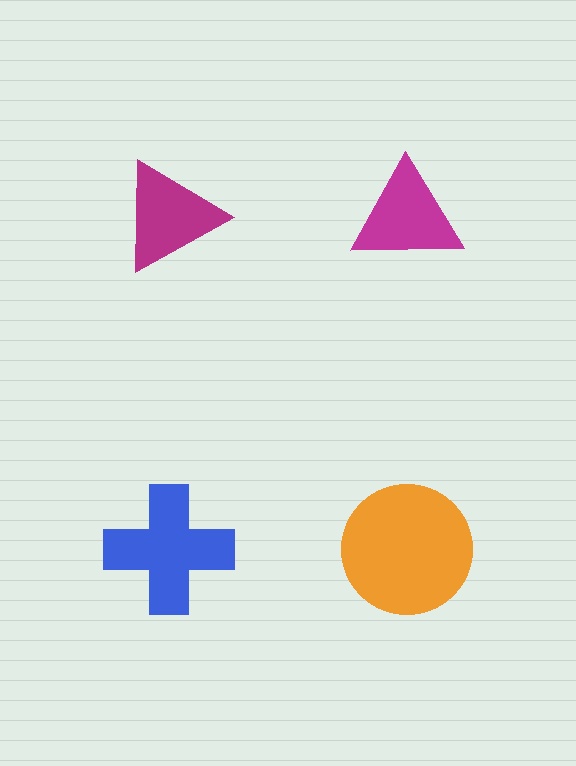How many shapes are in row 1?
2 shapes.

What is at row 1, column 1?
A magenta triangle.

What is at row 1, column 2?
A magenta triangle.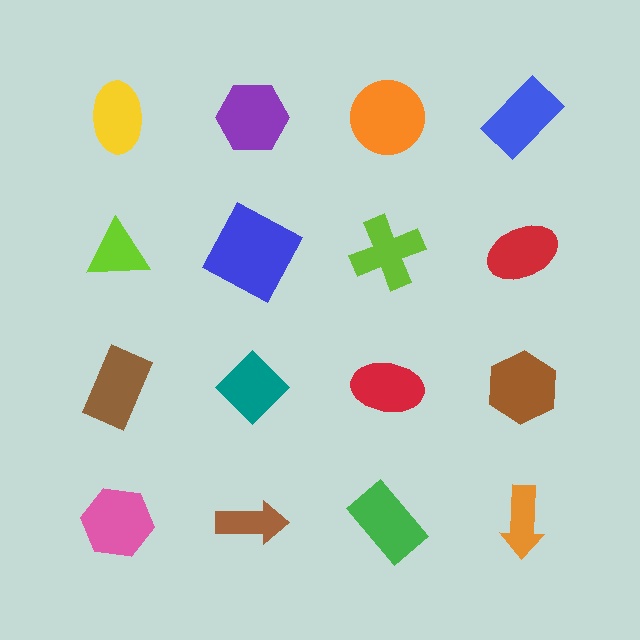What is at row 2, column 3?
A lime cross.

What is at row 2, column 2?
A blue square.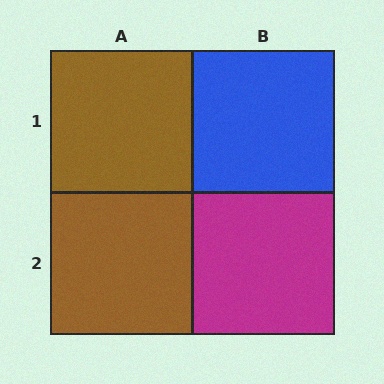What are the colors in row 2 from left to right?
Brown, magenta.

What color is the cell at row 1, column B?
Blue.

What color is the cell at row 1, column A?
Brown.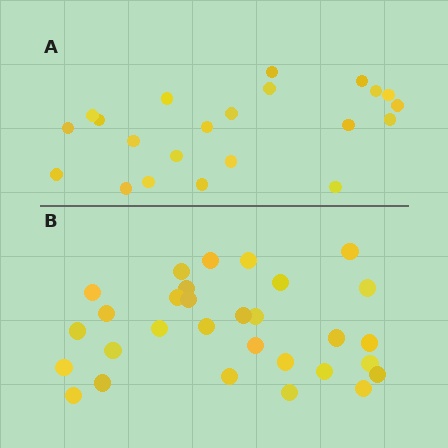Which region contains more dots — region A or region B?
Region B (the bottom region) has more dots.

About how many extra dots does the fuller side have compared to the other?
Region B has roughly 8 or so more dots than region A.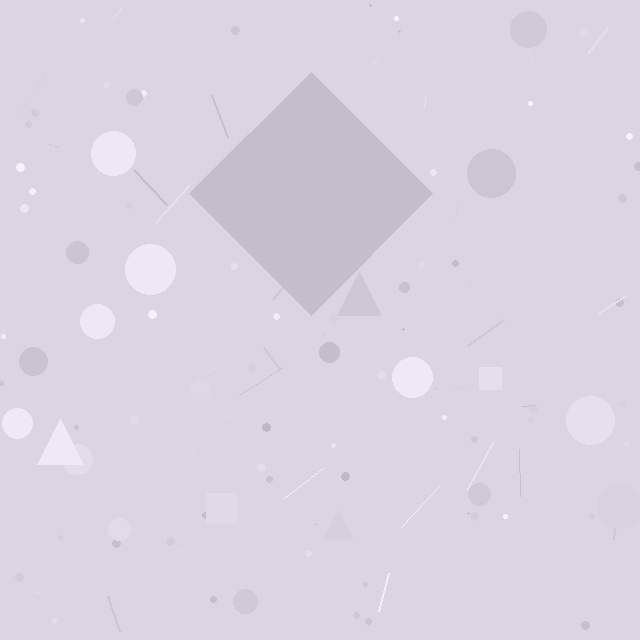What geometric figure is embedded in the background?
A diamond is embedded in the background.